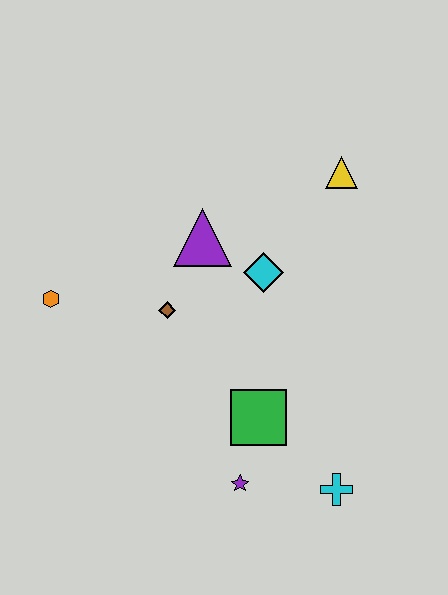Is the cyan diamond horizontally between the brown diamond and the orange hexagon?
No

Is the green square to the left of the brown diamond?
No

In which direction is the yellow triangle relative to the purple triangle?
The yellow triangle is to the right of the purple triangle.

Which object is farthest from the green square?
The yellow triangle is farthest from the green square.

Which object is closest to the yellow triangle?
The cyan diamond is closest to the yellow triangle.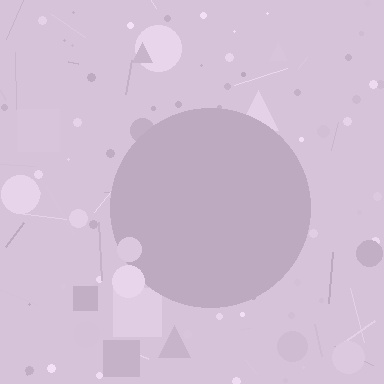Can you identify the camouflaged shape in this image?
The camouflaged shape is a circle.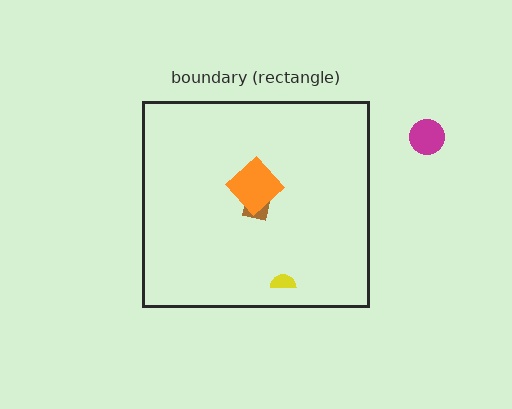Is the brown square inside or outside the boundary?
Inside.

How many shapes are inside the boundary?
3 inside, 1 outside.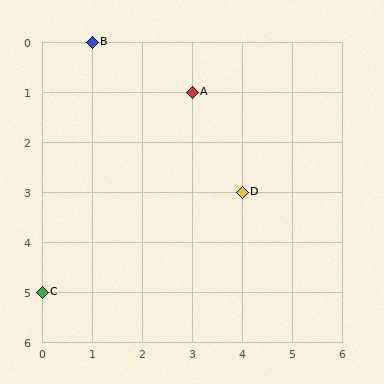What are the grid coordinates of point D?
Point D is at grid coordinates (4, 3).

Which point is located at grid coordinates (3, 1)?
Point A is at (3, 1).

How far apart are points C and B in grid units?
Points C and B are 1 column and 5 rows apart (about 5.1 grid units diagonally).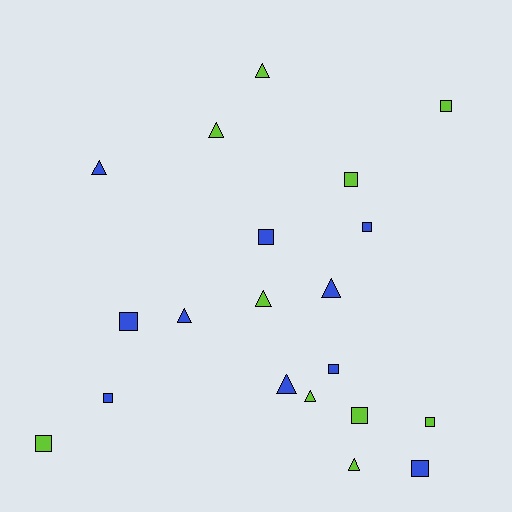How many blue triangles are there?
There are 4 blue triangles.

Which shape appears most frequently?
Square, with 11 objects.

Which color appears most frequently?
Lime, with 10 objects.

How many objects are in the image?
There are 20 objects.